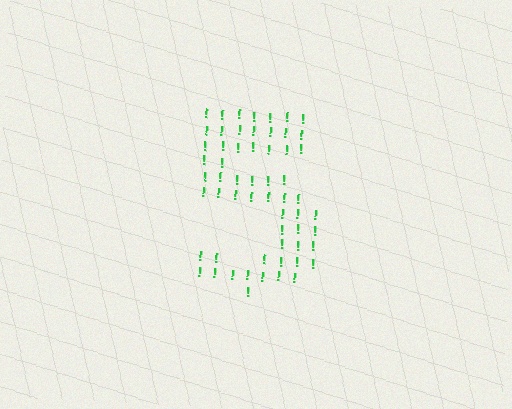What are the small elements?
The small elements are exclamation marks.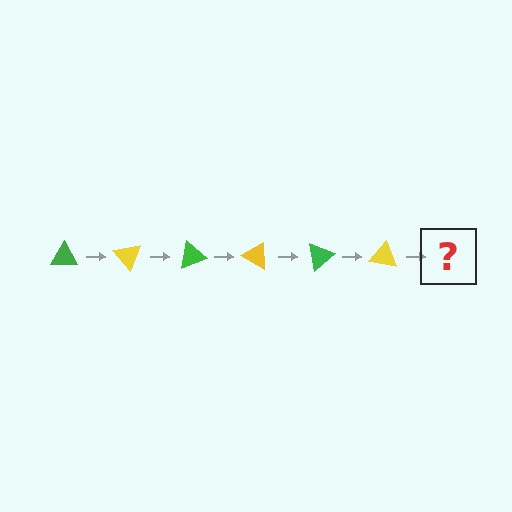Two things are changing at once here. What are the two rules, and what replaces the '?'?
The two rules are that it rotates 50 degrees each step and the color cycles through green and yellow. The '?' should be a green triangle, rotated 300 degrees from the start.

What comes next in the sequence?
The next element should be a green triangle, rotated 300 degrees from the start.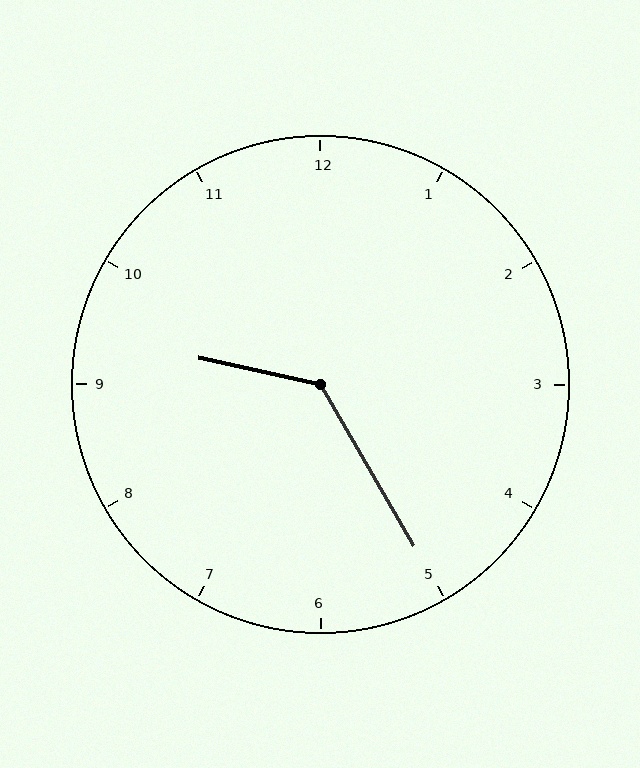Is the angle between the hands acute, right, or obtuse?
It is obtuse.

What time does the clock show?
9:25.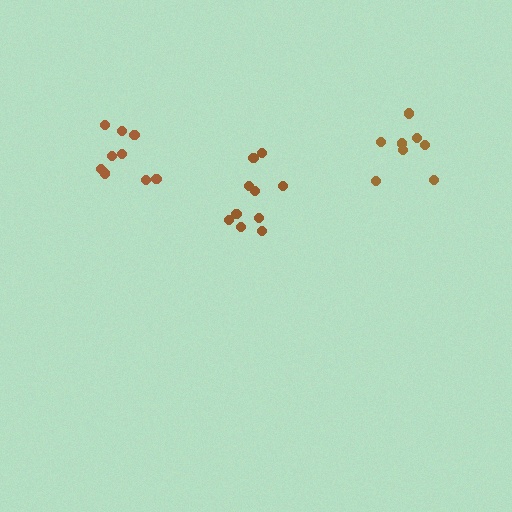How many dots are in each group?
Group 1: 10 dots, Group 2: 9 dots, Group 3: 8 dots (27 total).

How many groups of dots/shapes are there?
There are 3 groups.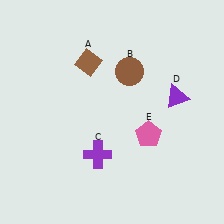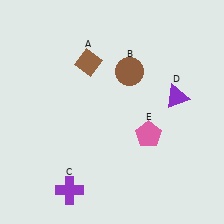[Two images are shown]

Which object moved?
The purple cross (C) moved down.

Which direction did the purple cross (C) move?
The purple cross (C) moved down.